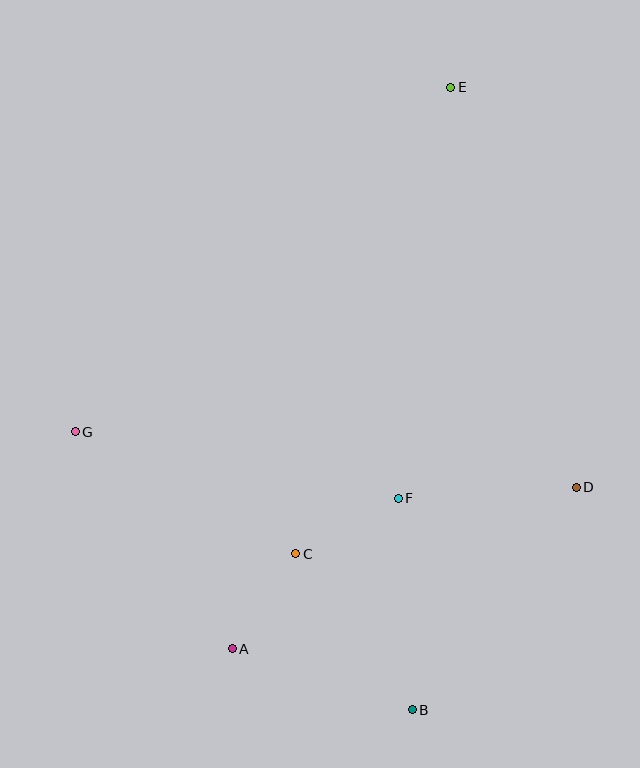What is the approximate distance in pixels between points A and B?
The distance between A and B is approximately 190 pixels.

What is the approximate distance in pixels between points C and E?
The distance between C and E is approximately 491 pixels.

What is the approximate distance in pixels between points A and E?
The distance between A and E is approximately 603 pixels.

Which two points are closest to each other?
Points A and C are closest to each other.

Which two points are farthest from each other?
Points B and E are farthest from each other.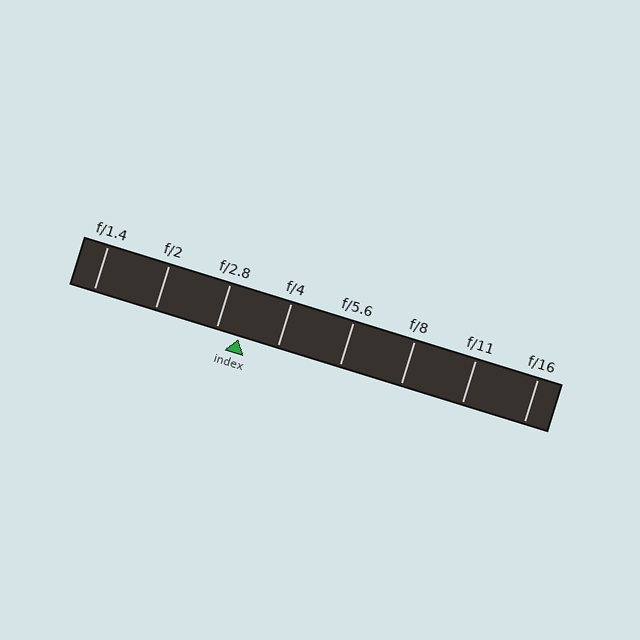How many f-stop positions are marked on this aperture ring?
There are 8 f-stop positions marked.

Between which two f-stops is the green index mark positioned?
The index mark is between f/2.8 and f/4.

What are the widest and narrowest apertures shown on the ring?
The widest aperture shown is f/1.4 and the narrowest is f/16.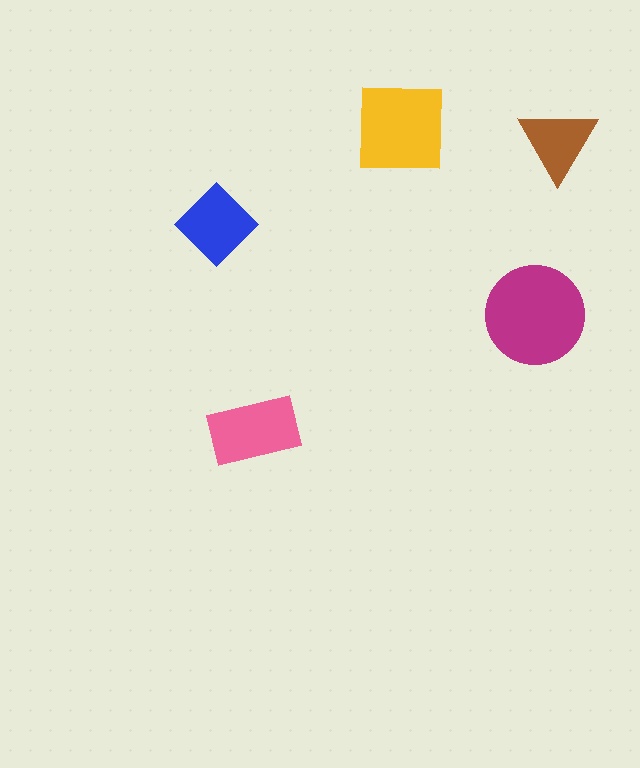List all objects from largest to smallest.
The magenta circle, the yellow square, the pink rectangle, the blue diamond, the brown triangle.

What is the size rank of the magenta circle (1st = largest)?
1st.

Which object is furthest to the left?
The blue diamond is leftmost.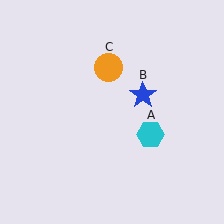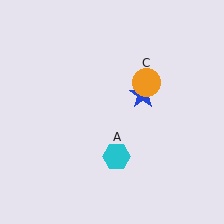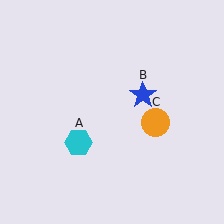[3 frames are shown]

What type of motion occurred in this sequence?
The cyan hexagon (object A), orange circle (object C) rotated clockwise around the center of the scene.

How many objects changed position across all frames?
2 objects changed position: cyan hexagon (object A), orange circle (object C).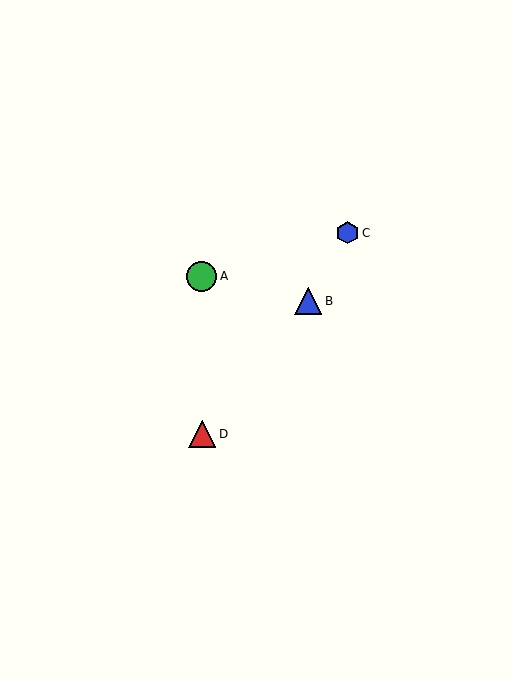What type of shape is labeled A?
Shape A is a green circle.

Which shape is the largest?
The green circle (labeled A) is the largest.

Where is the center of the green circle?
The center of the green circle is at (202, 276).